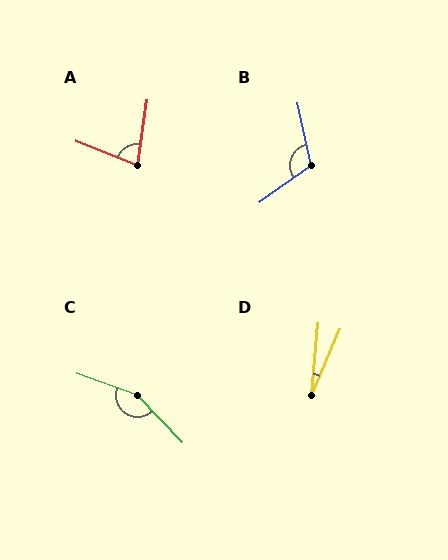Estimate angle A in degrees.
Approximately 77 degrees.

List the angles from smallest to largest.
D (18°), A (77°), B (114°), C (153°).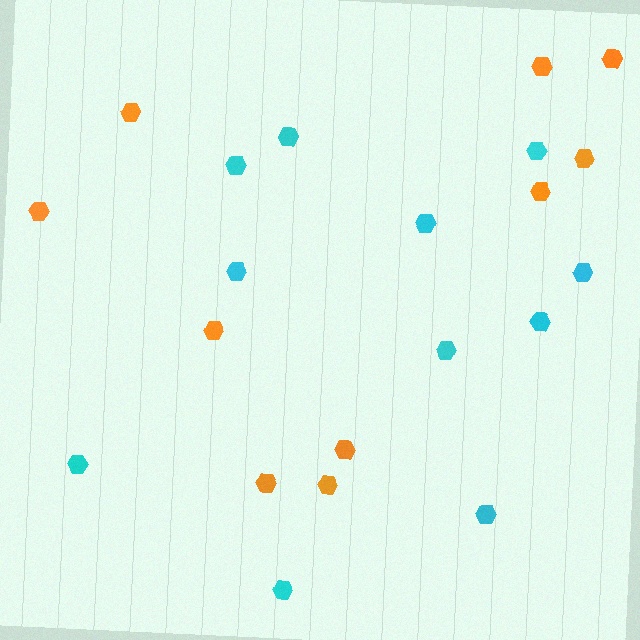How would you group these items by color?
There are 2 groups: one group of orange hexagons (10) and one group of cyan hexagons (11).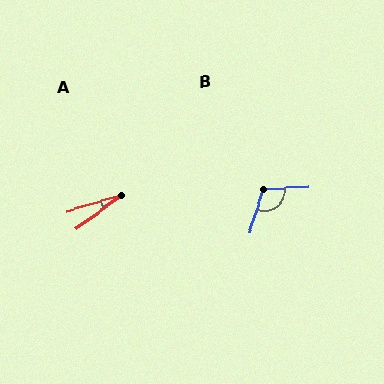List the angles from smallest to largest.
A (20°), B (113°).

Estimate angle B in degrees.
Approximately 113 degrees.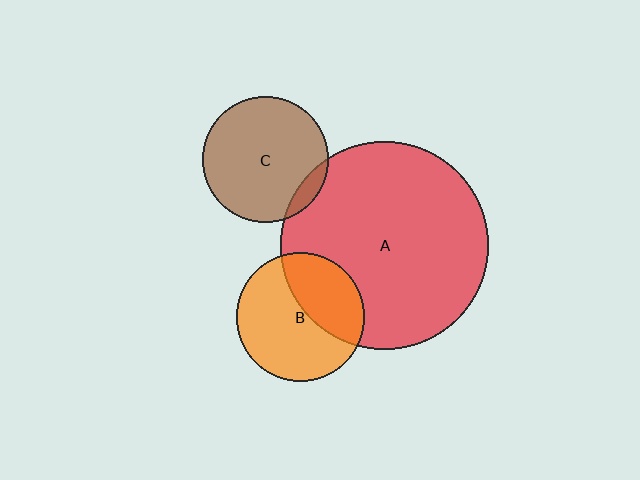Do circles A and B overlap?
Yes.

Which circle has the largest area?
Circle A (red).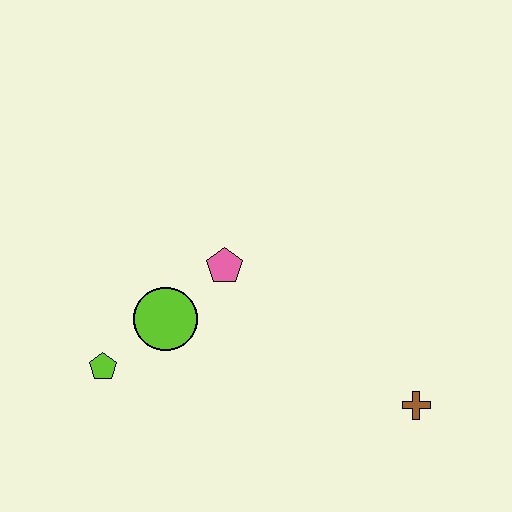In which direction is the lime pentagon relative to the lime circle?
The lime pentagon is to the left of the lime circle.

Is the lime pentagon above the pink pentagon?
No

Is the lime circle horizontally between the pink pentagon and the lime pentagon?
Yes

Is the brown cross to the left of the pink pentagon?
No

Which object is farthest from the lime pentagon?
The brown cross is farthest from the lime pentagon.